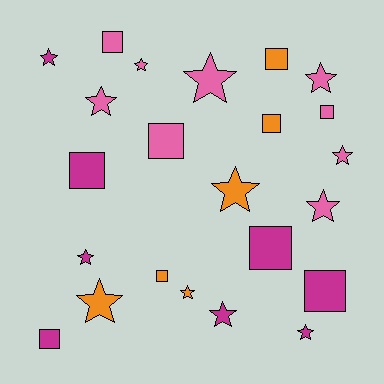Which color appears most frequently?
Pink, with 9 objects.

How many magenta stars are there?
There are 4 magenta stars.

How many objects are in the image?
There are 23 objects.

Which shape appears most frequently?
Star, with 13 objects.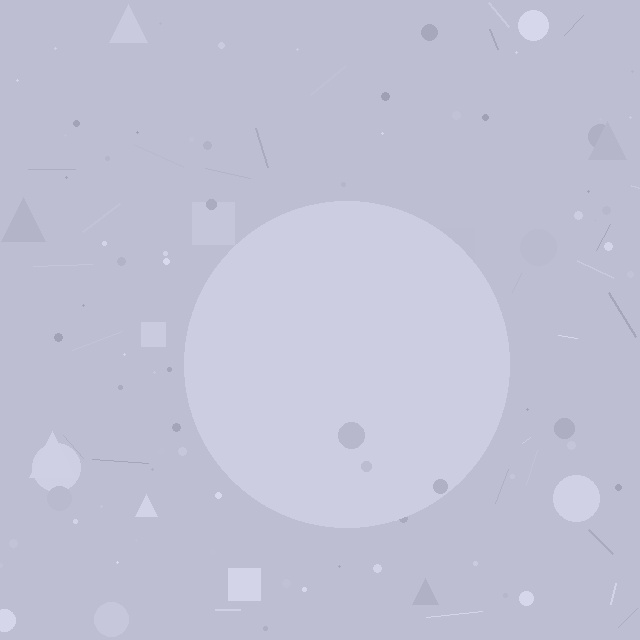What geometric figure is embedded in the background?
A circle is embedded in the background.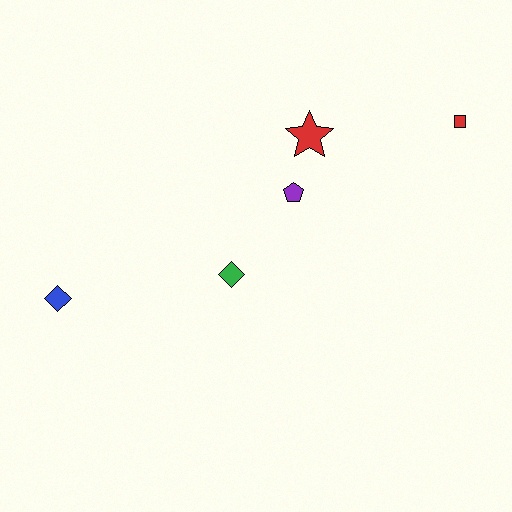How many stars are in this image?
There is 1 star.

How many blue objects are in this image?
There is 1 blue object.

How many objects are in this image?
There are 5 objects.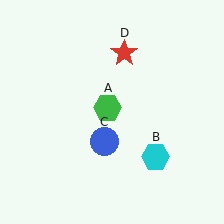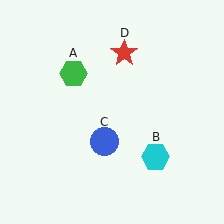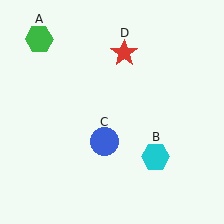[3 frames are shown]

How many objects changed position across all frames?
1 object changed position: green hexagon (object A).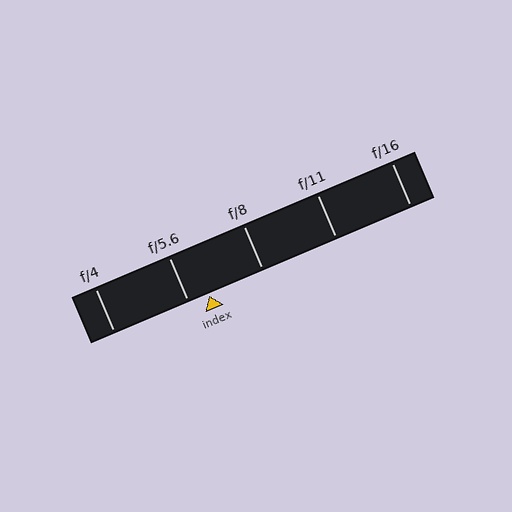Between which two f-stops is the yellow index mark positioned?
The index mark is between f/5.6 and f/8.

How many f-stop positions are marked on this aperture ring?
There are 5 f-stop positions marked.